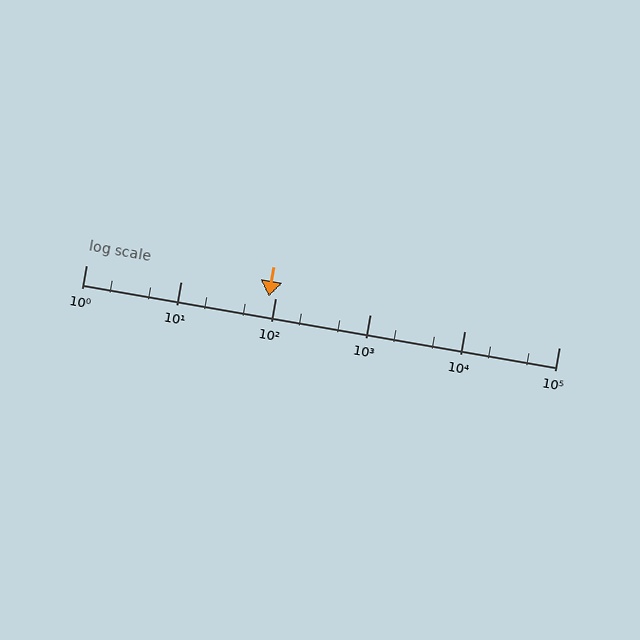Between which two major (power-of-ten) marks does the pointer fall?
The pointer is between 10 and 100.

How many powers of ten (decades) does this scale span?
The scale spans 5 decades, from 1 to 100000.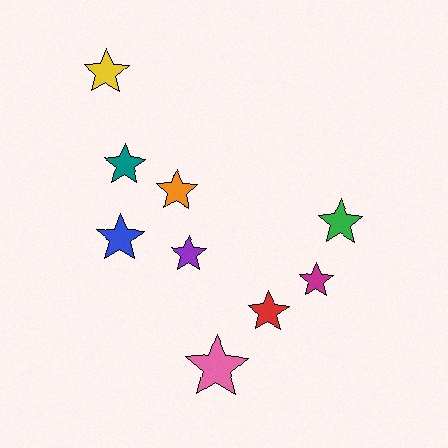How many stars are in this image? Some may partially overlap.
There are 9 stars.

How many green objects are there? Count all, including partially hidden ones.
There is 1 green object.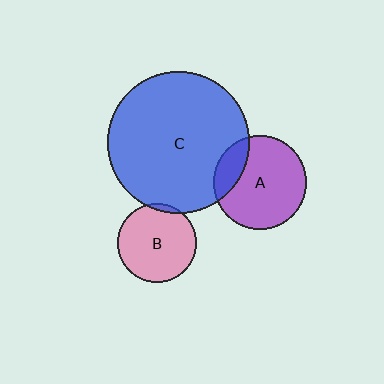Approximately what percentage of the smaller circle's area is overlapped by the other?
Approximately 20%.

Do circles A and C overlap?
Yes.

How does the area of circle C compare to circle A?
Approximately 2.3 times.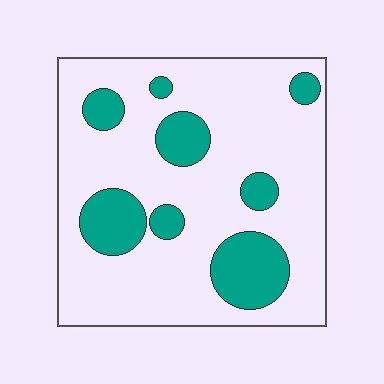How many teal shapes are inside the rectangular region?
8.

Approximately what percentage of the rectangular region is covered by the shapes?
Approximately 20%.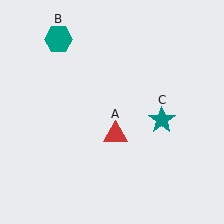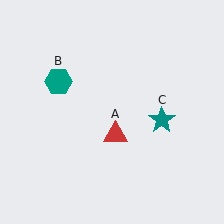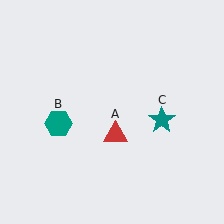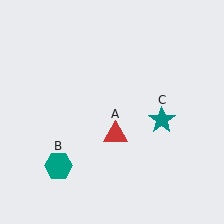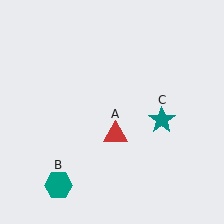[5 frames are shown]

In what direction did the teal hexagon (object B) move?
The teal hexagon (object B) moved down.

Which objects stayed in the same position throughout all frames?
Red triangle (object A) and teal star (object C) remained stationary.